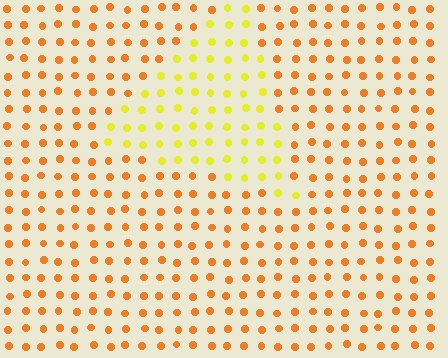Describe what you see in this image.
The image is filled with small orange elements in a uniform arrangement. A triangle-shaped region is visible where the elements are tinted to a slightly different hue, forming a subtle color boundary.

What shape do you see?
I see a triangle.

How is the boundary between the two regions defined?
The boundary is defined purely by a slight shift in hue (about 37 degrees). Spacing, size, and orientation are identical on both sides.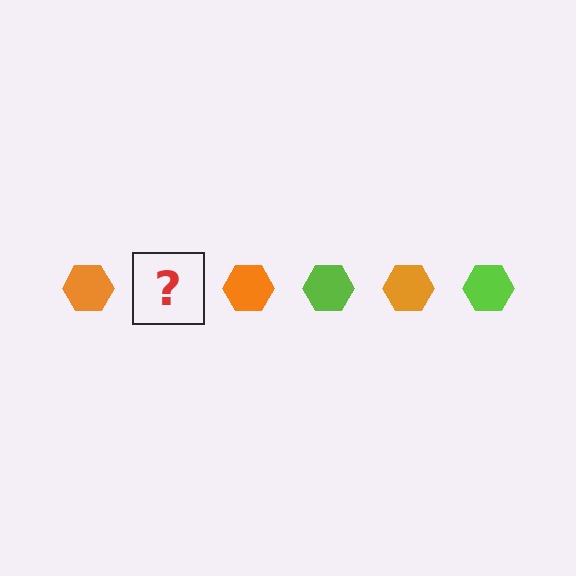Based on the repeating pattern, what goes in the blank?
The blank should be a lime hexagon.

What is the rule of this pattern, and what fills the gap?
The rule is that the pattern cycles through orange, lime hexagons. The gap should be filled with a lime hexagon.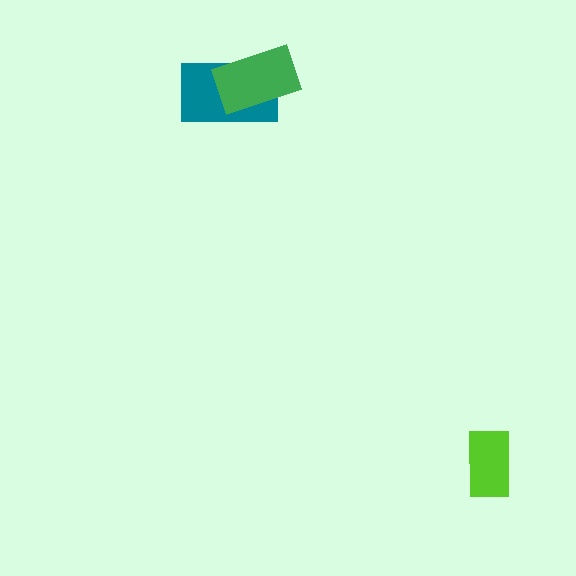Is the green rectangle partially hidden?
No, no other shape covers it.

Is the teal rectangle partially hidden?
Yes, it is partially covered by another shape.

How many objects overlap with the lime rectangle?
0 objects overlap with the lime rectangle.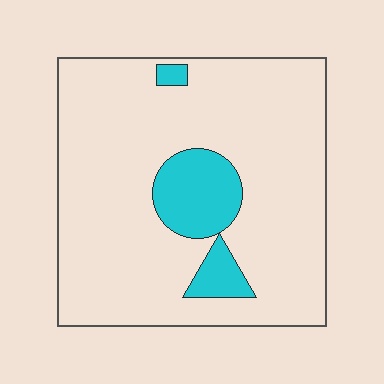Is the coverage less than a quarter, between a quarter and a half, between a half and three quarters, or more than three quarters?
Less than a quarter.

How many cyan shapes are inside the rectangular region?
3.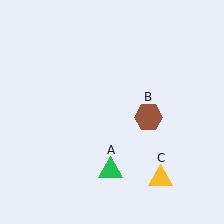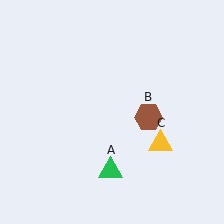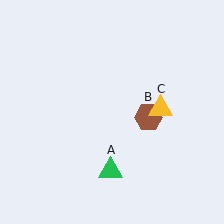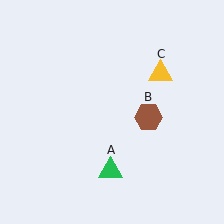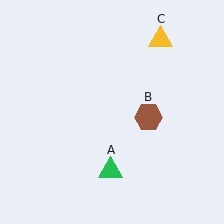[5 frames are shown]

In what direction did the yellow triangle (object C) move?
The yellow triangle (object C) moved up.